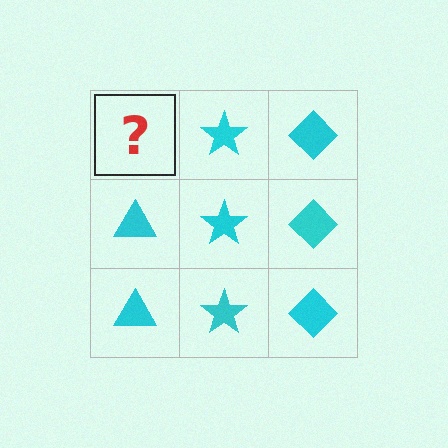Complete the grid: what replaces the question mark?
The question mark should be replaced with a cyan triangle.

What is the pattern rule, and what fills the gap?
The rule is that each column has a consistent shape. The gap should be filled with a cyan triangle.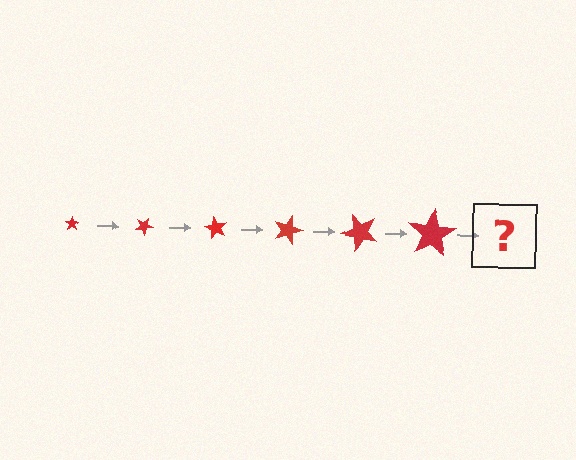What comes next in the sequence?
The next element should be a star, larger than the previous one and rotated 180 degrees from the start.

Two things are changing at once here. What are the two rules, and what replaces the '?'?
The two rules are that the star grows larger each step and it rotates 30 degrees each step. The '?' should be a star, larger than the previous one and rotated 180 degrees from the start.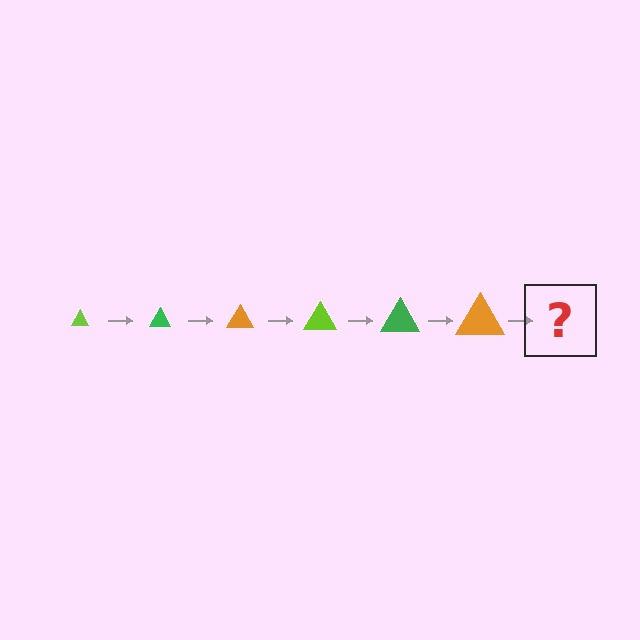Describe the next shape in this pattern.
It should be a lime triangle, larger than the previous one.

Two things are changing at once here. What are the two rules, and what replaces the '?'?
The two rules are that the triangle grows larger each step and the color cycles through lime, green, and orange. The '?' should be a lime triangle, larger than the previous one.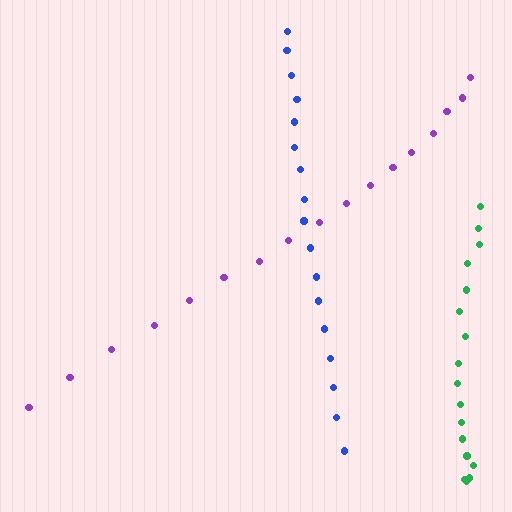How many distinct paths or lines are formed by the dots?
There are 3 distinct paths.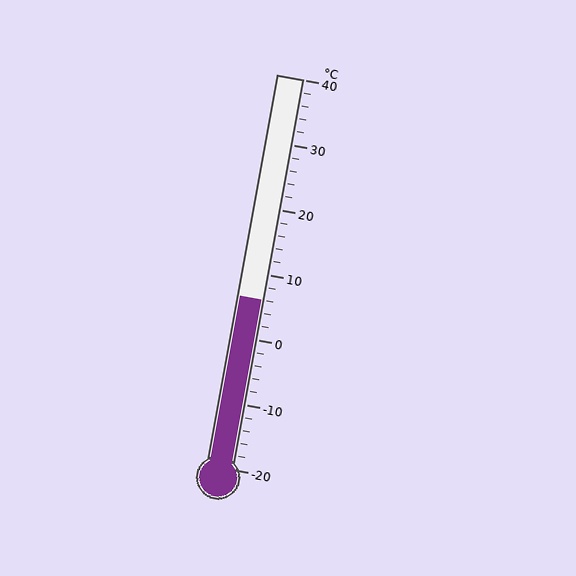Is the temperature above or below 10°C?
The temperature is below 10°C.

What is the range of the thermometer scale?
The thermometer scale ranges from -20°C to 40°C.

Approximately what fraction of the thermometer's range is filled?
The thermometer is filled to approximately 45% of its range.